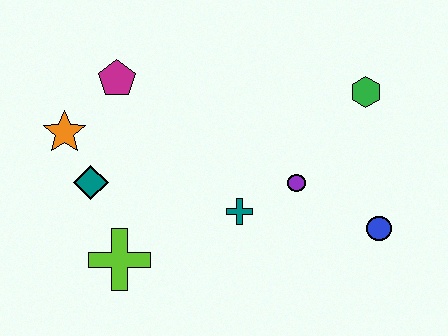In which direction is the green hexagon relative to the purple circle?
The green hexagon is above the purple circle.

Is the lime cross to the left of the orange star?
No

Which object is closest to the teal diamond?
The orange star is closest to the teal diamond.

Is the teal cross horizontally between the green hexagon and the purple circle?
No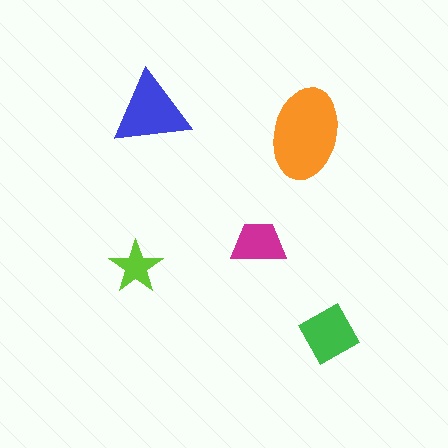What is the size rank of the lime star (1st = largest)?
5th.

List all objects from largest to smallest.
The orange ellipse, the blue triangle, the green diamond, the magenta trapezoid, the lime star.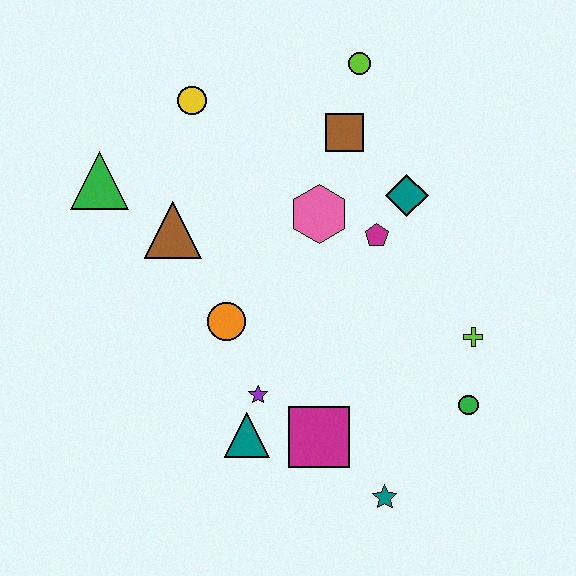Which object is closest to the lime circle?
The brown square is closest to the lime circle.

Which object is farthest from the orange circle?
The lime circle is farthest from the orange circle.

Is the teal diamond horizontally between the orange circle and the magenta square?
No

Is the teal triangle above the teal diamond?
No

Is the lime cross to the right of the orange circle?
Yes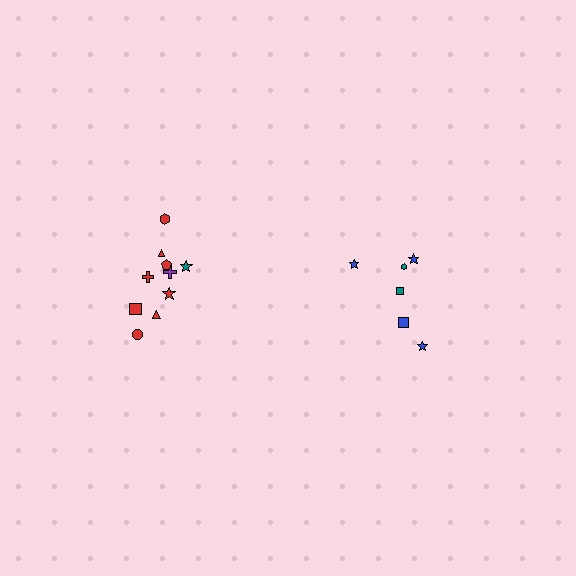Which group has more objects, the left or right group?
The left group.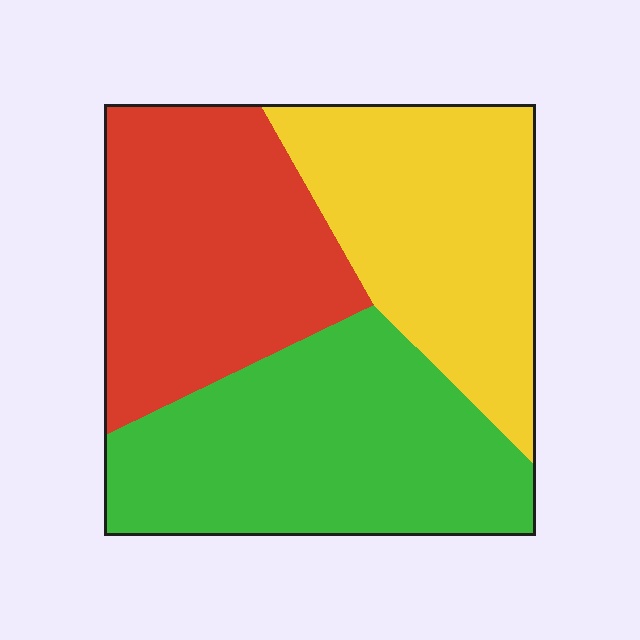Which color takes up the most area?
Green, at roughly 35%.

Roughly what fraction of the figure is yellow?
Yellow takes up about one third (1/3) of the figure.